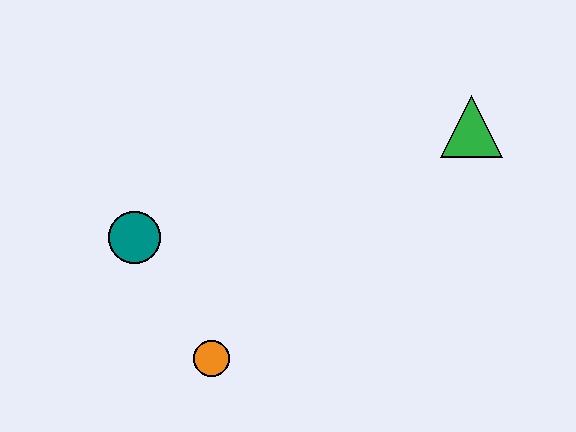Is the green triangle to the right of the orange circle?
Yes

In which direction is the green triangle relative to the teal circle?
The green triangle is to the right of the teal circle.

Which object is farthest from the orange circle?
The green triangle is farthest from the orange circle.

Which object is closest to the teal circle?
The orange circle is closest to the teal circle.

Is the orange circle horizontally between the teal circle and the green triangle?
Yes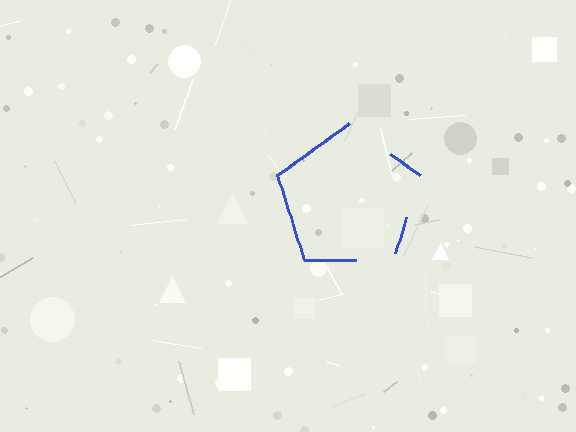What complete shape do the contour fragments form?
The contour fragments form a pentagon.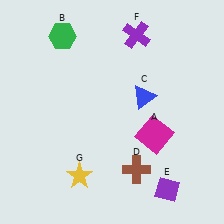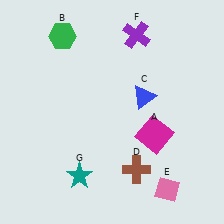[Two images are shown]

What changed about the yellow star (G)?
In Image 1, G is yellow. In Image 2, it changed to teal.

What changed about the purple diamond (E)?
In Image 1, E is purple. In Image 2, it changed to pink.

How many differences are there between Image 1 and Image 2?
There are 2 differences between the two images.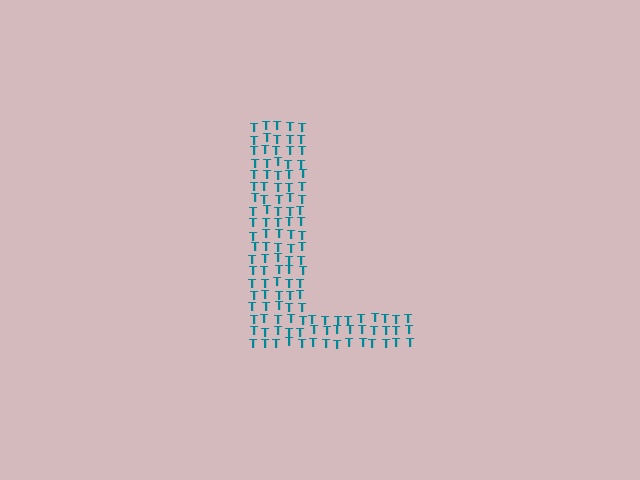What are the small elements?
The small elements are letter T's.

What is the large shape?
The large shape is the letter L.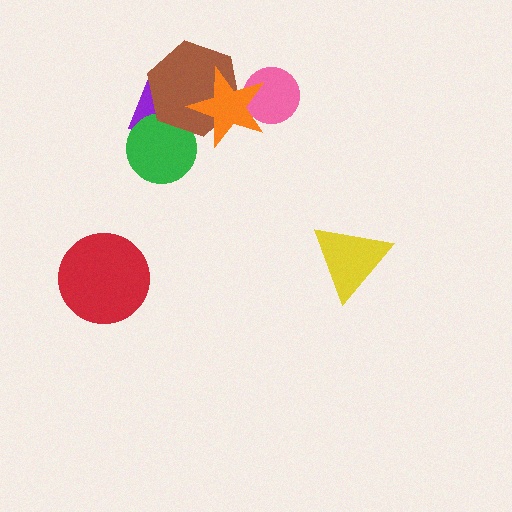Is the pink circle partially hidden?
Yes, it is partially covered by another shape.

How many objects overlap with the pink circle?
1 object overlaps with the pink circle.